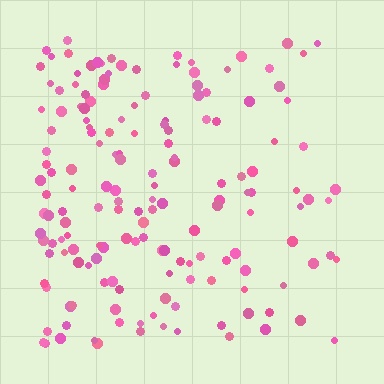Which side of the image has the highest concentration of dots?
The left.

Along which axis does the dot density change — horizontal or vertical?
Horizontal.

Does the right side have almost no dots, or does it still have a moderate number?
Still a moderate number, just noticeably fewer than the left.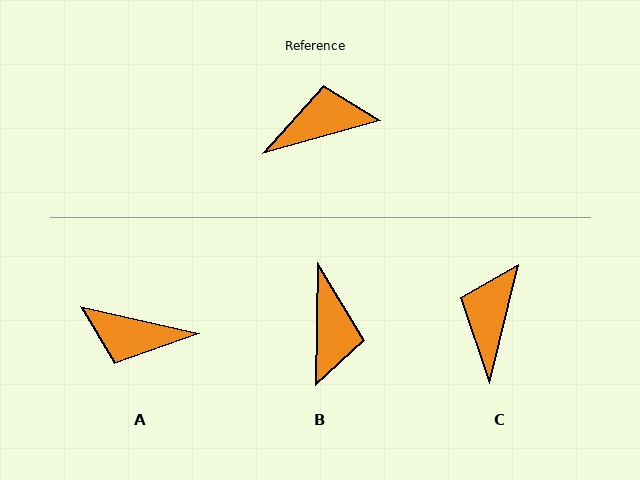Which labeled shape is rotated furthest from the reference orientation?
A, about 151 degrees away.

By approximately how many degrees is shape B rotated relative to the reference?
Approximately 107 degrees clockwise.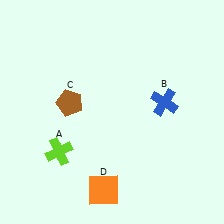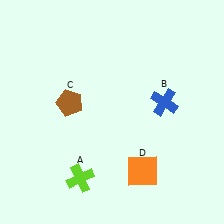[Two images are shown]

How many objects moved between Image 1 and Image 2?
2 objects moved between the two images.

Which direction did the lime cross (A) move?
The lime cross (A) moved down.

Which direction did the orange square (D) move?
The orange square (D) moved right.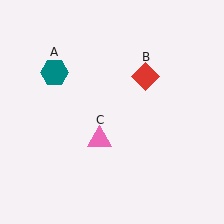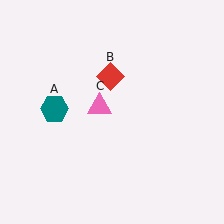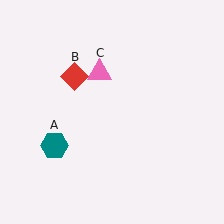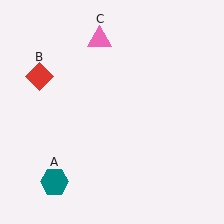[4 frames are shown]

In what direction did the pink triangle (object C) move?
The pink triangle (object C) moved up.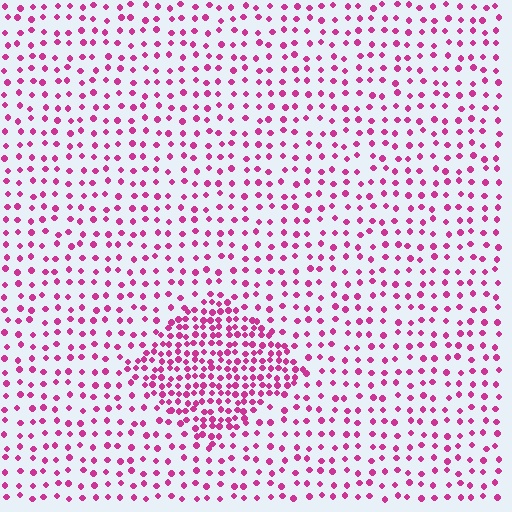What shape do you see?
I see a diamond.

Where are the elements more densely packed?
The elements are more densely packed inside the diamond boundary.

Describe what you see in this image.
The image contains small magenta elements arranged at two different densities. A diamond-shaped region is visible where the elements are more densely packed than the surrounding area.